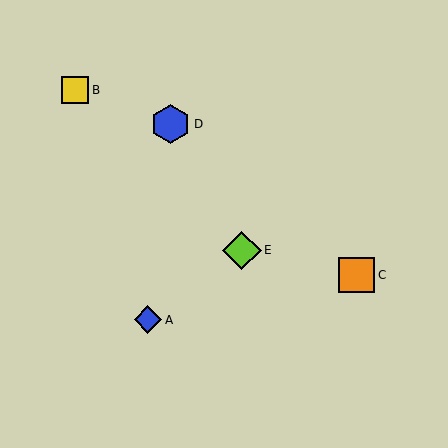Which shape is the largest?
The blue hexagon (labeled D) is the largest.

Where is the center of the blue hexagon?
The center of the blue hexagon is at (171, 124).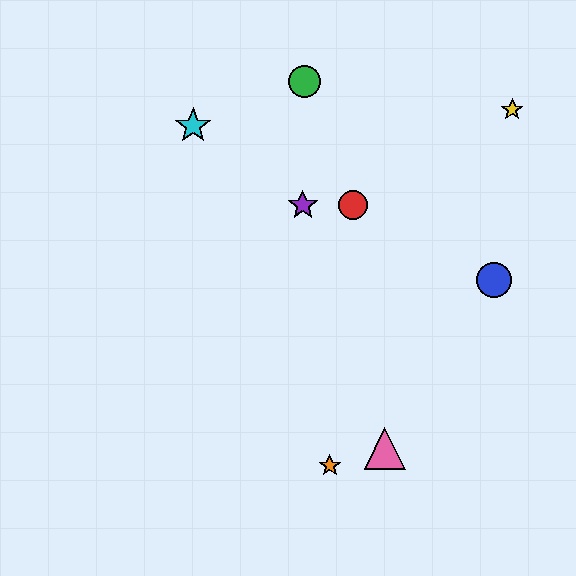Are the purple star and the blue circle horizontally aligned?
No, the purple star is at y≈205 and the blue circle is at y≈280.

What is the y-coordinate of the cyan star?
The cyan star is at y≈126.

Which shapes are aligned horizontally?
The red circle, the purple star are aligned horizontally.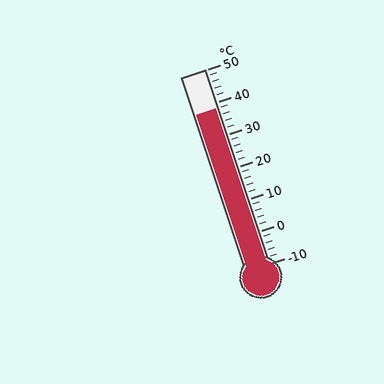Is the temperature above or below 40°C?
The temperature is below 40°C.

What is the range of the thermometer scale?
The thermometer scale ranges from -10°C to 50°C.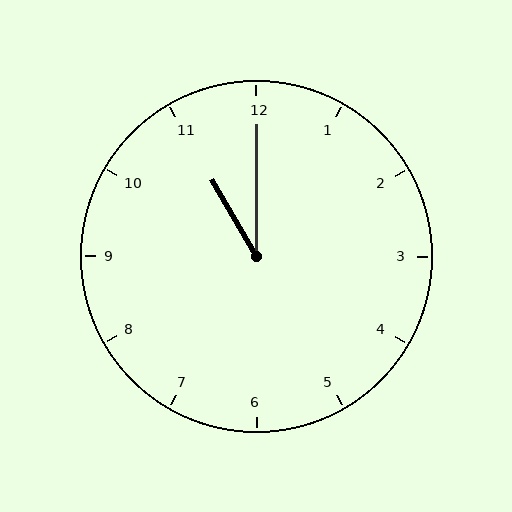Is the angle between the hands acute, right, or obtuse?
It is acute.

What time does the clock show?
11:00.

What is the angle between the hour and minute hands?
Approximately 30 degrees.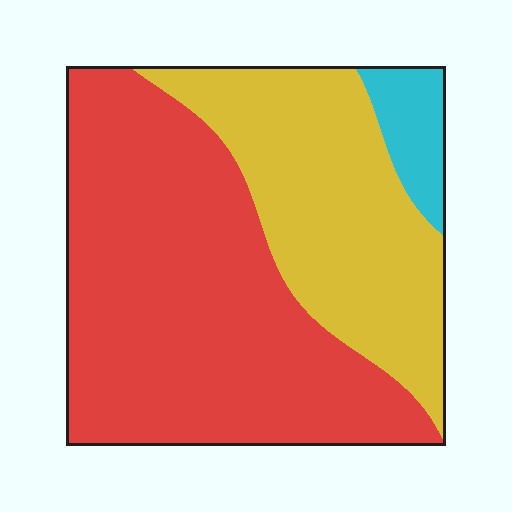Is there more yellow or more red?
Red.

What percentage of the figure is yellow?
Yellow takes up about one third (1/3) of the figure.